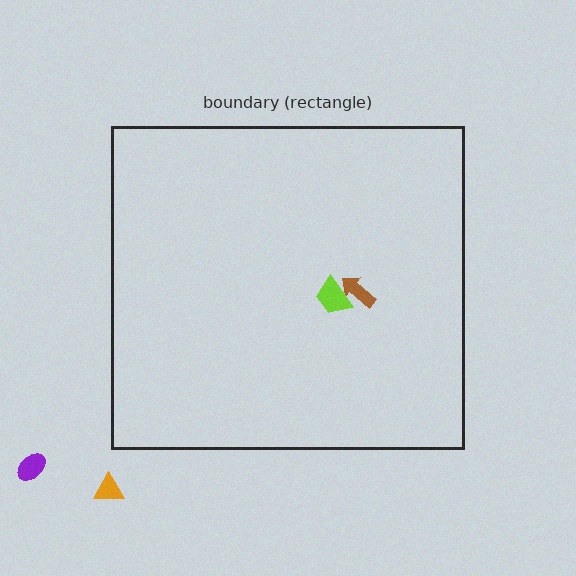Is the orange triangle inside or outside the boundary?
Outside.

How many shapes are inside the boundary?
2 inside, 2 outside.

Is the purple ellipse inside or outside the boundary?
Outside.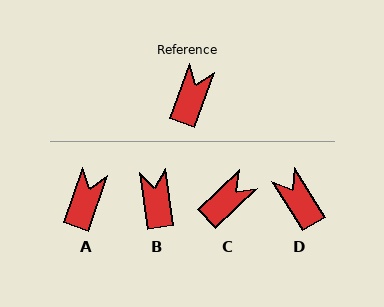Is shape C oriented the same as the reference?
No, it is off by about 27 degrees.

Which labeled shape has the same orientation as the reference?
A.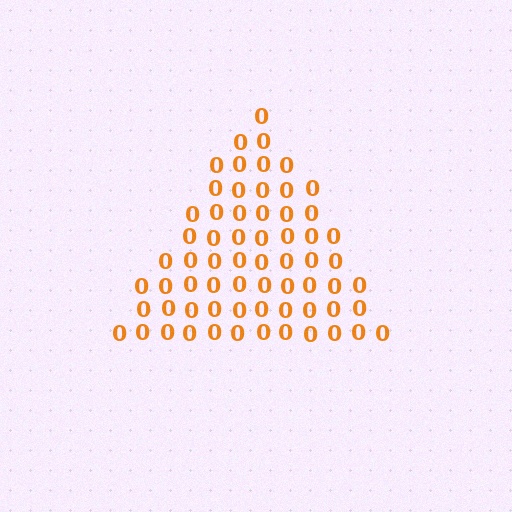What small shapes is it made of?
It is made of small digit 0's.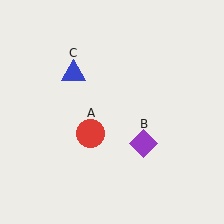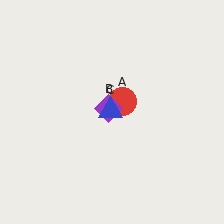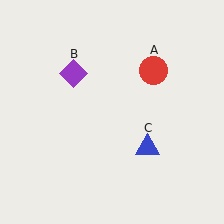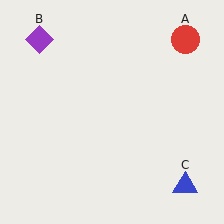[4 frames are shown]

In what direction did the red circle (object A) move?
The red circle (object A) moved up and to the right.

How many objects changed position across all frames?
3 objects changed position: red circle (object A), purple diamond (object B), blue triangle (object C).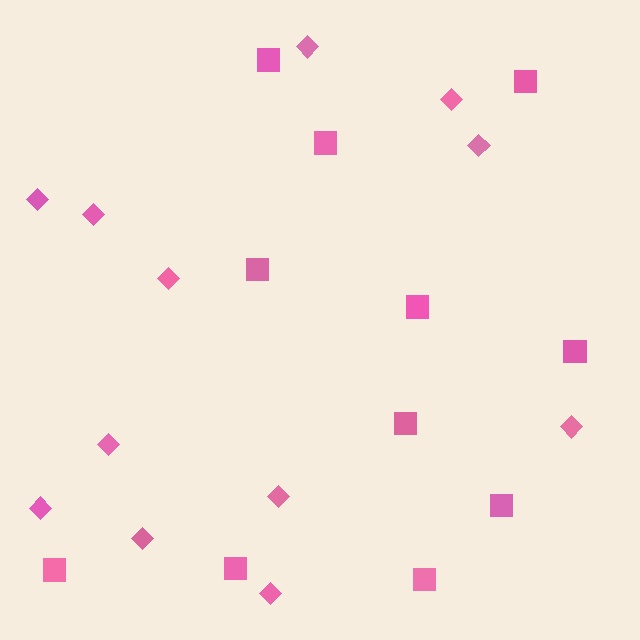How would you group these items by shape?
There are 2 groups: one group of diamonds (12) and one group of squares (11).